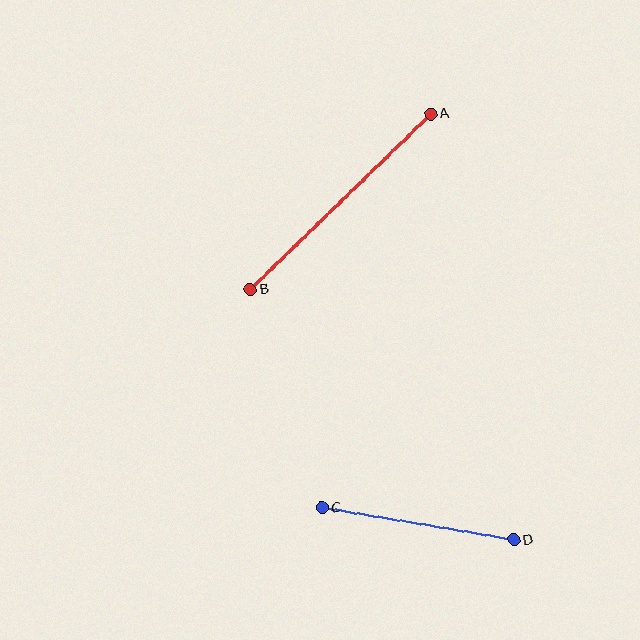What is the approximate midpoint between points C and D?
The midpoint is at approximately (418, 524) pixels.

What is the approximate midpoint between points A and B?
The midpoint is at approximately (340, 201) pixels.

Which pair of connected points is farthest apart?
Points A and B are farthest apart.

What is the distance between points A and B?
The distance is approximately 252 pixels.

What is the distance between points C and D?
The distance is approximately 195 pixels.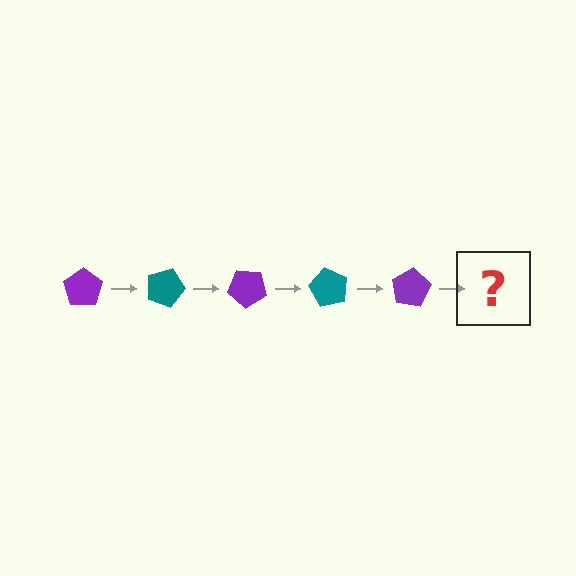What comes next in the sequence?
The next element should be a teal pentagon, rotated 100 degrees from the start.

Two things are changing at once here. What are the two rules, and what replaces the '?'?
The two rules are that it rotates 20 degrees each step and the color cycles through purple and teal. The '?' should be a teal pentagon, rotated 100 degrees from the start.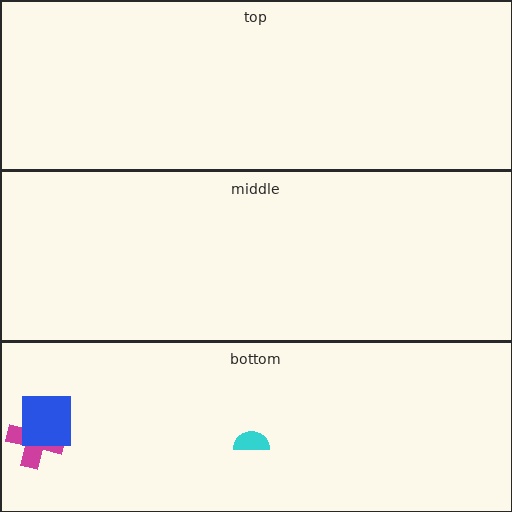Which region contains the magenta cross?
The bottom region.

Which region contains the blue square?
The bottom region.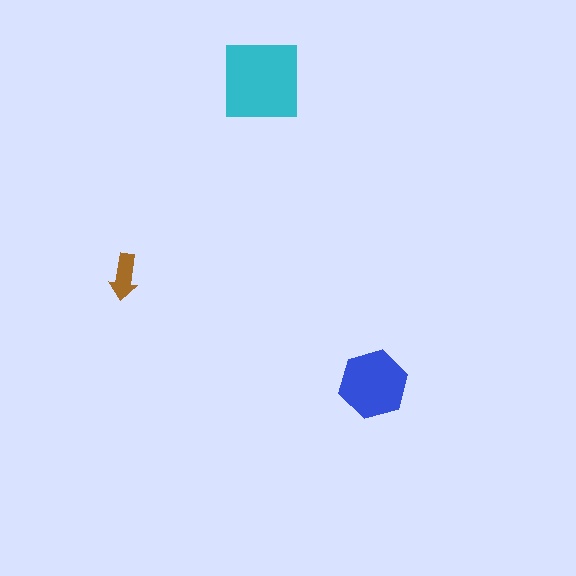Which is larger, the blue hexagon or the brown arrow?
The blue hexagon.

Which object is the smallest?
The brown arrow.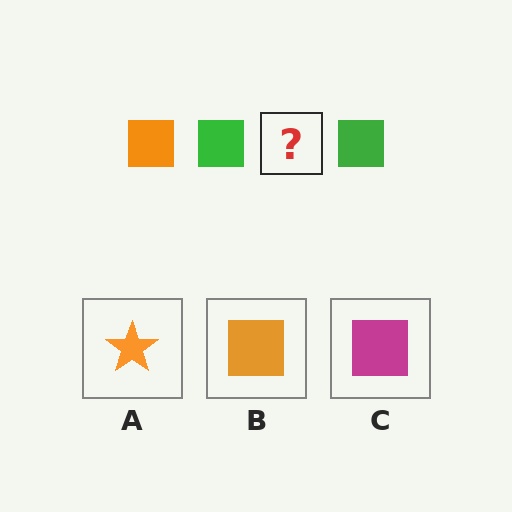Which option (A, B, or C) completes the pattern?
B.